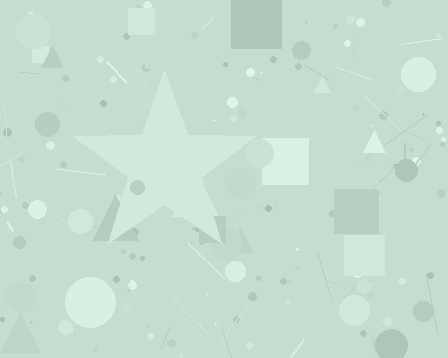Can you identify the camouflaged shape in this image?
The camouflaged shape is a star.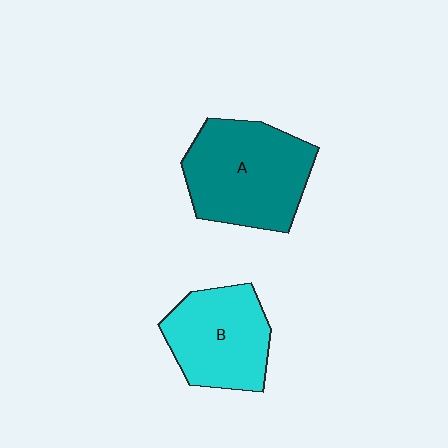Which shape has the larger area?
Shape A (teal).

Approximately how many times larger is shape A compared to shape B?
Approximately 1.3 times.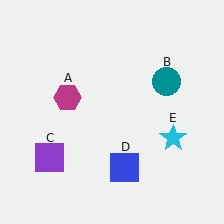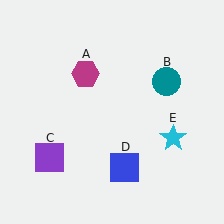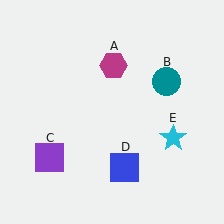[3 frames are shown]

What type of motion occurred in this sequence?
The magenta hexagon (object A) rotated clockwise around the center of the scene.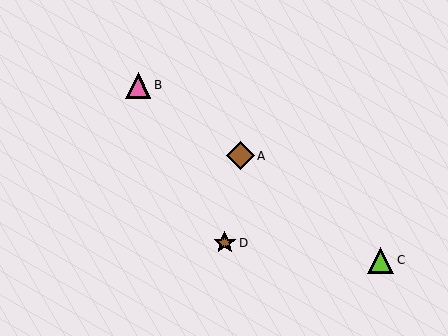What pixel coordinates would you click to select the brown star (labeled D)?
Click at (225, 243) to select the brown star D.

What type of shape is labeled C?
Shape C is a lime triangle.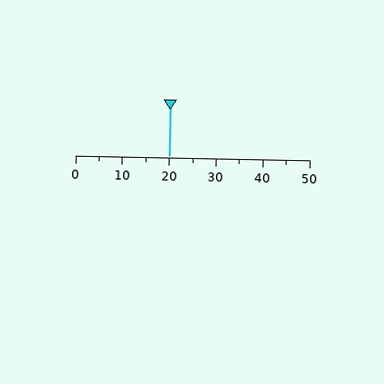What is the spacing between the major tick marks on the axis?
The major ticks are spaced 10 apart.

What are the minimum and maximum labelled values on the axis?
The axis runs from 0 to 50.